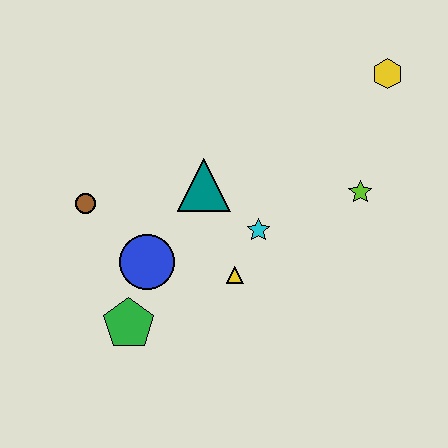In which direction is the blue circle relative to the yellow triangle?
The blue circle is to the left of the yellow triangle.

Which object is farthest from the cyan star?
The yellow hexagon is farthest from the cyan star.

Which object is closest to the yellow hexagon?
The lime star is closest to the yellow hexagon.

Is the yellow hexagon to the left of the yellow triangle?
No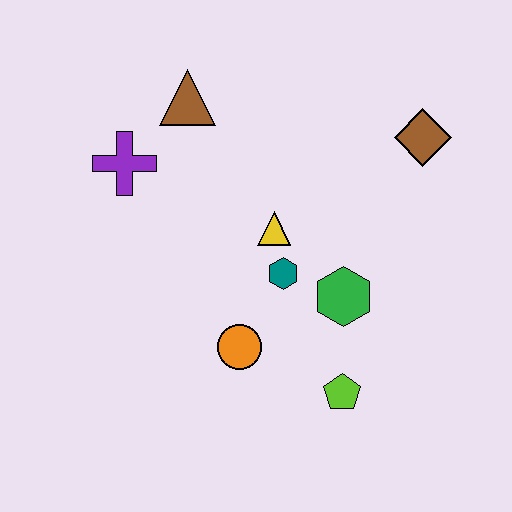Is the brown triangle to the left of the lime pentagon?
Yes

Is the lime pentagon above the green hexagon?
No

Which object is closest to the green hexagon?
The teal hexagon is closest to the green hexagon.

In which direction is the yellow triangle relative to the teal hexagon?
The yellow triangle is above the teal hexagon.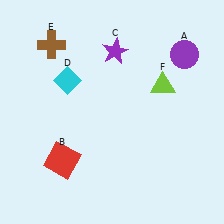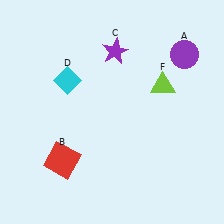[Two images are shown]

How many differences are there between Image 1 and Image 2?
There is 1 difference between the two images.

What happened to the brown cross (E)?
The brown cross (E) was removed in Image 2. It was in the top-left area of Image 1.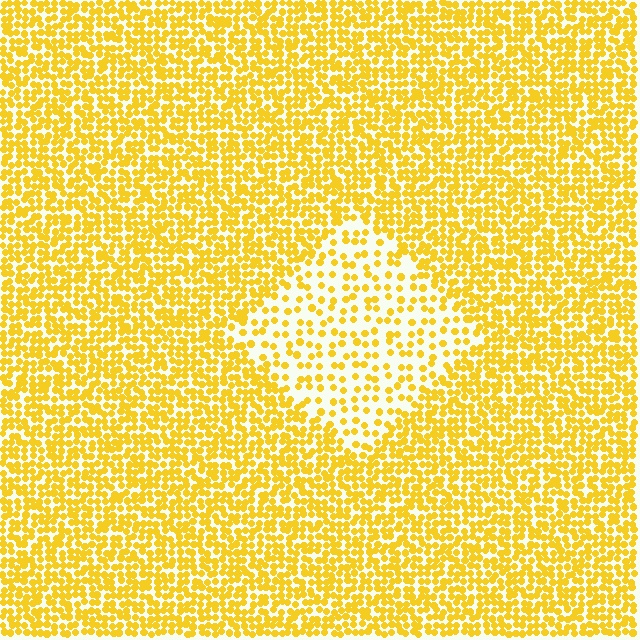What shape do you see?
I see a diamond.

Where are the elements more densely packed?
The elements are more densely packed outside the diamond boundary.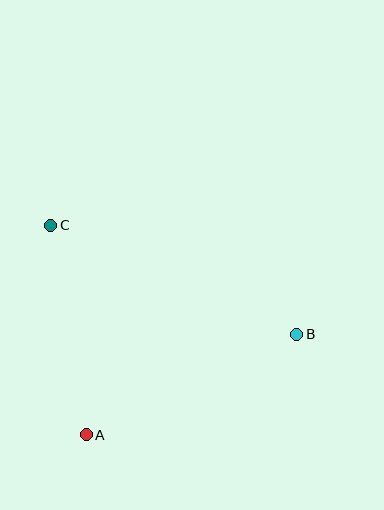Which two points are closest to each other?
Points A and C are closest to each other.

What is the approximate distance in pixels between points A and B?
The distance between A and B is approximately 233 pixels.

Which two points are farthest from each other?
Points B and C are farthest from each other.